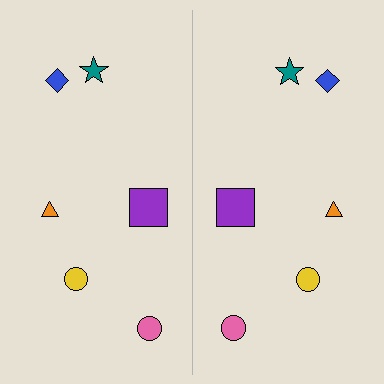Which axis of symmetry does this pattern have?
The pattern has a vertical axis of symmetry running through the center of the image.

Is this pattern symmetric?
Yes, this pattern has bilateral (reflection) symmetry.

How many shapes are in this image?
There are 12 shapes in this image.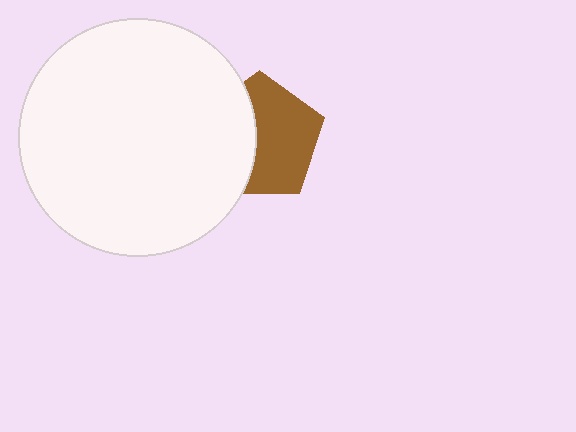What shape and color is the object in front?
The object in front is a white circle.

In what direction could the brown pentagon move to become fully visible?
The brown pentagon could move right. That would shift it out from behind the white circle entirely.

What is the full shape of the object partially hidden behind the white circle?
The partially hidden object is a brown pentagon.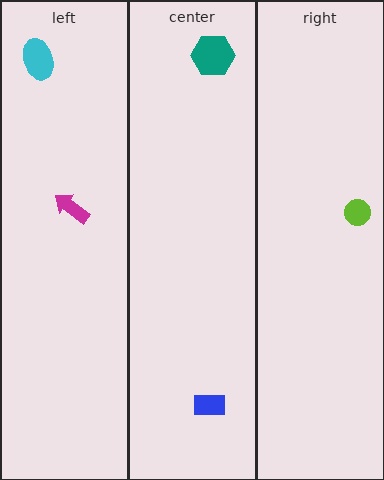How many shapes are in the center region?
2.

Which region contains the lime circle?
The right region.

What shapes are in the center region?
The blue rectangle, the teal hexagon.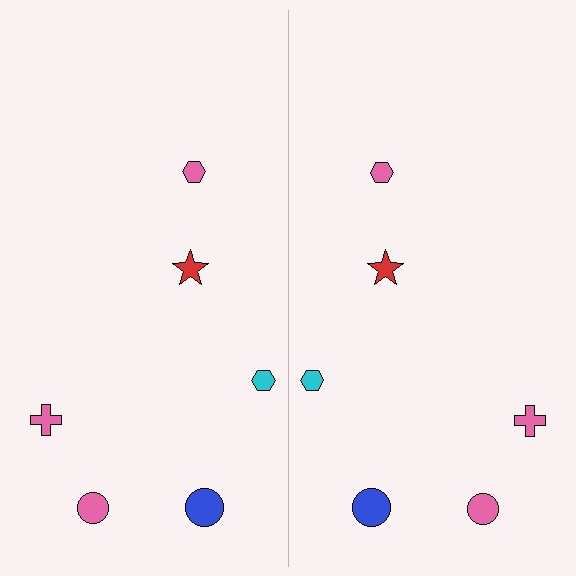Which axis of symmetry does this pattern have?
The pattern has a vertical axis of symmetry running through the center of the image.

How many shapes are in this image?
There are 12 shapes in this image.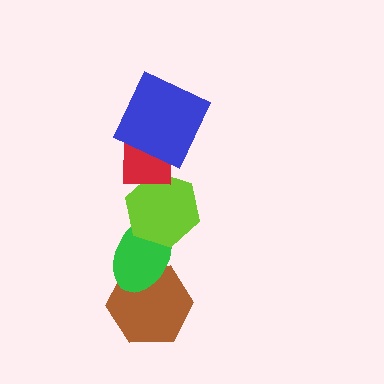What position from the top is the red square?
The red square is 2nd from the top.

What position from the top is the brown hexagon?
The brown hexagon is 5th from the top.